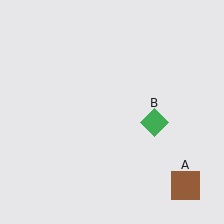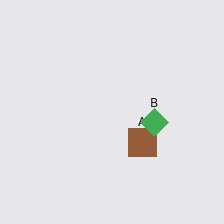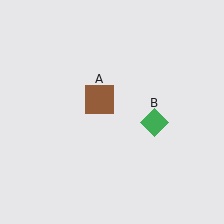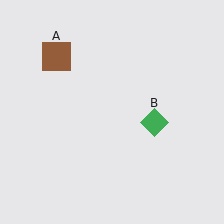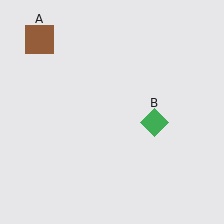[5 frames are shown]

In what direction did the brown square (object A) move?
The brown square (object A) moved up and to the left.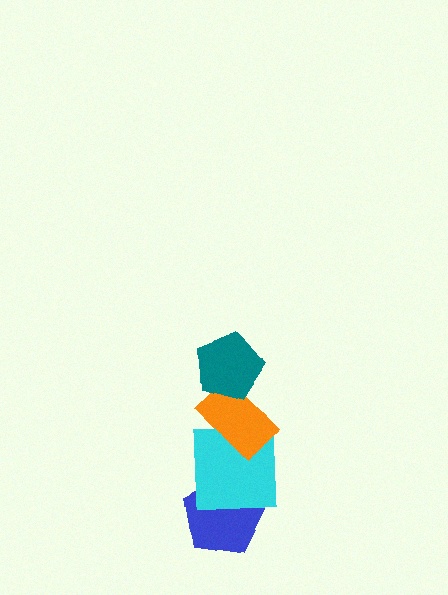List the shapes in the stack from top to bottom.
From top to bottom: the teal pentagon, the orange rectangle, the cyan square, the blue pentagon.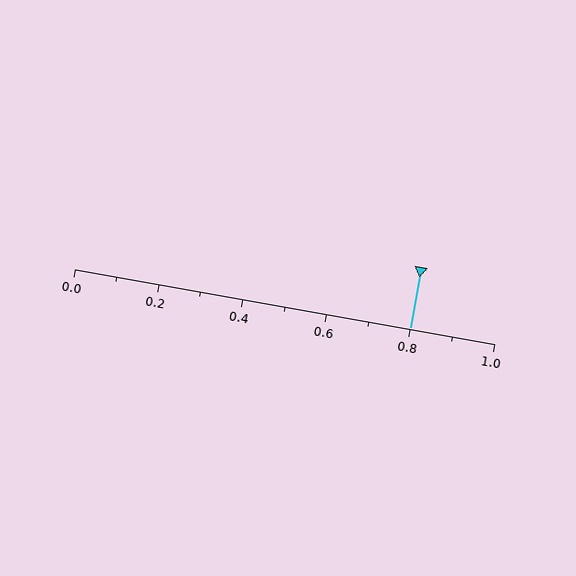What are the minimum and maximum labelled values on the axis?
The axis runs from 0.0 to 1.0.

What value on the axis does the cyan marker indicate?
The marker indicates approximately 0.8.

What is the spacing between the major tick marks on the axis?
The major ticks are spaced 0.2 apart.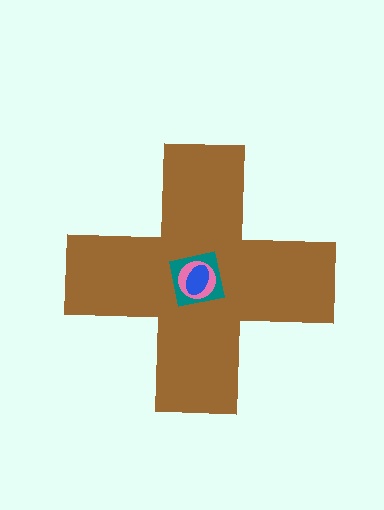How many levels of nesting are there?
4.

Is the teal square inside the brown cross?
Yes.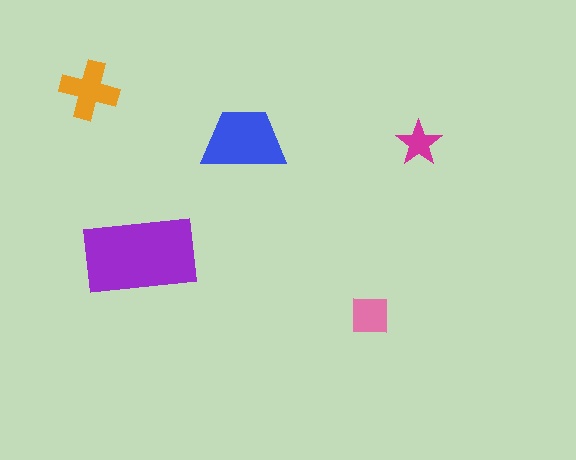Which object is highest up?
The orange cross is topmost.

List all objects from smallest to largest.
The magenta star, the pink square, the orange cross, the blue trapezoid, the purple rectangle.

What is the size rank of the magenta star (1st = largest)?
5th.